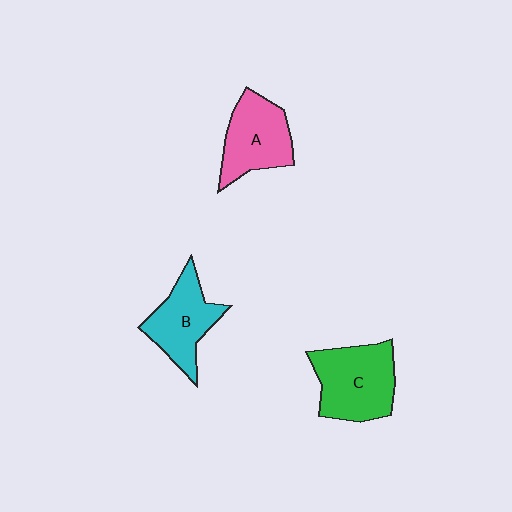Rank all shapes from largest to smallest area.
From largest to smallest: C (green), A (pink), B (cyan).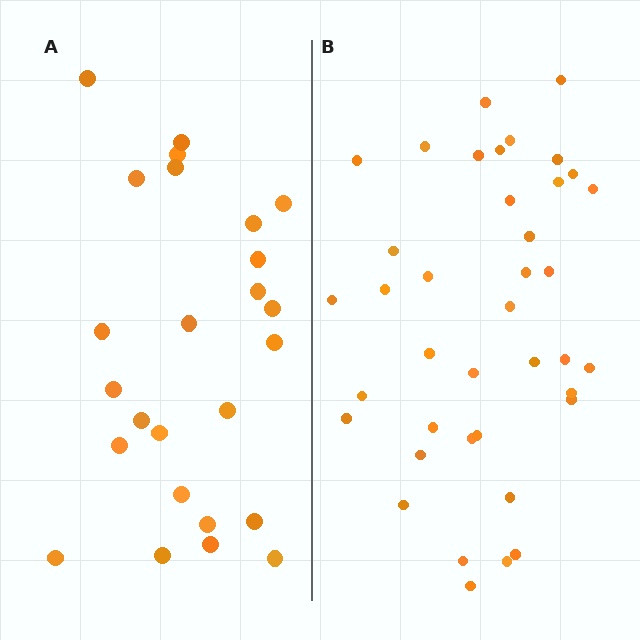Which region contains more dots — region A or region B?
Region B (the right region) has more dots.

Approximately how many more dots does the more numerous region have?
Region B has approximately 15 more dots than region A.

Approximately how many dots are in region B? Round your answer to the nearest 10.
About 40 dots. (The exact count is 39, which rounds to 40.)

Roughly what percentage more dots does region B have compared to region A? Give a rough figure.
About 55% more.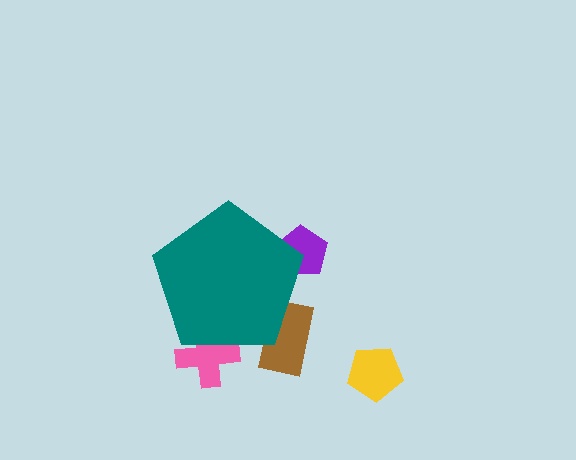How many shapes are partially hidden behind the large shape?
3 shapes are partially hidden.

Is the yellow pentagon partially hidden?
No, the yellow pentagon is fully visible.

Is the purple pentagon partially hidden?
Yes, the purple pentagon is partially hidden behind the teal pentagon.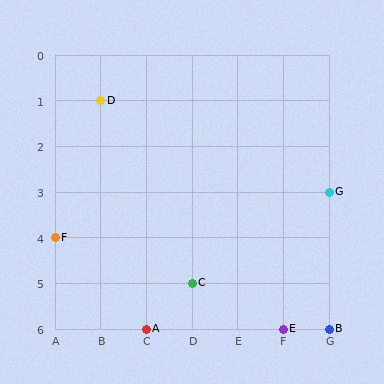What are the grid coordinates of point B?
Point B is at grid coordinates (G, 6).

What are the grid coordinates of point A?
Point A is at grid coordinates (C, 6).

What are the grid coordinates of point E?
Point E is at grid coordinates (F, 6).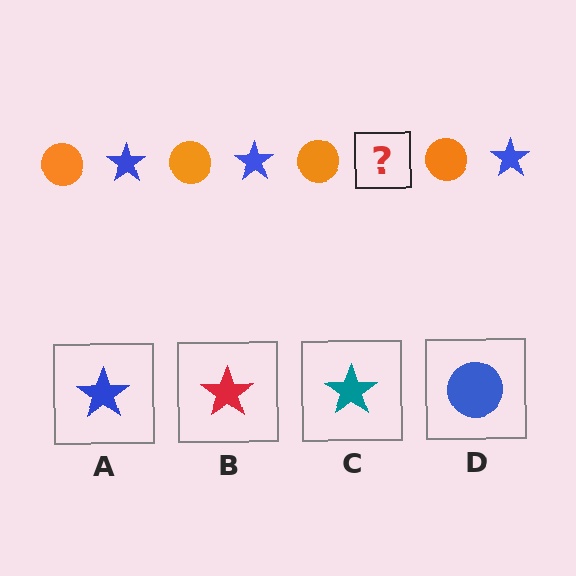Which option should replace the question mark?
Option A.